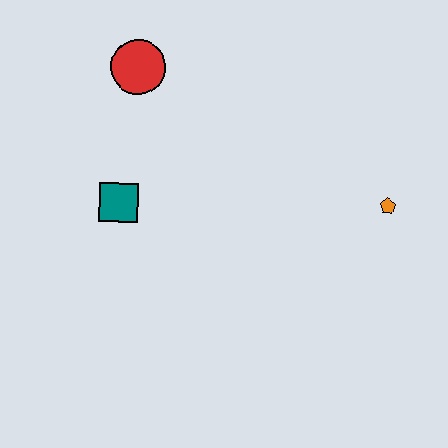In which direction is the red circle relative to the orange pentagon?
The red circle is to the left of the orange pentagon.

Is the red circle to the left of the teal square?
No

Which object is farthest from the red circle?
The orange pentagon is farthest from the red circle.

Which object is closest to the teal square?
The red circle is closest to the teal square.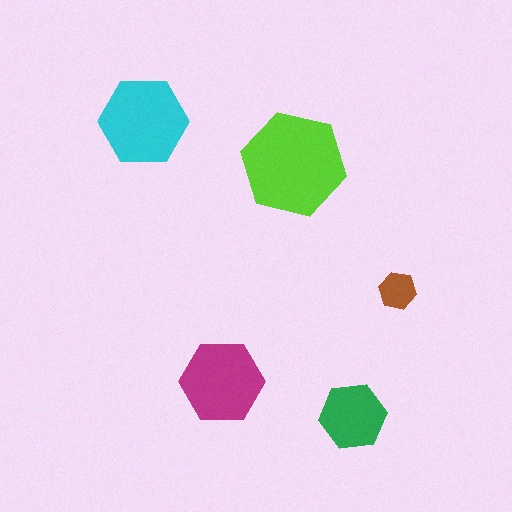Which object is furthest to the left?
The cyan hexagon is leftmost.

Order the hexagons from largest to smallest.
the lime one, the cyan one, the magenta one, the green one, the brown one.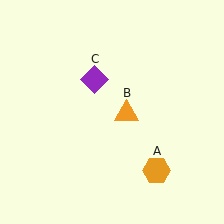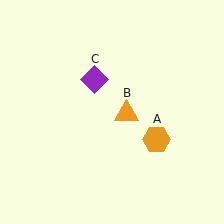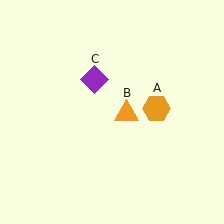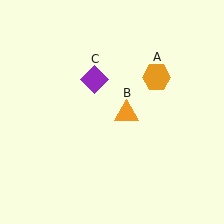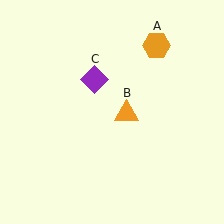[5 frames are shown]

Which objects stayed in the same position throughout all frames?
Orange triangle (object B) and purple diamond (object C) remained stationary.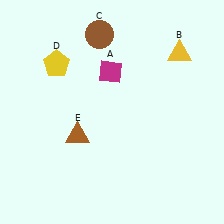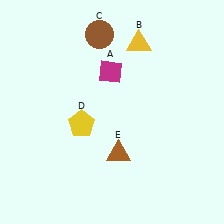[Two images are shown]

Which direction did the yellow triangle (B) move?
The yellow triangle (B) moved left.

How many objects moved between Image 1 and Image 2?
3 objects moved between the two images.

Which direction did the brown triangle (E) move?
The brown triangle (E) moved right.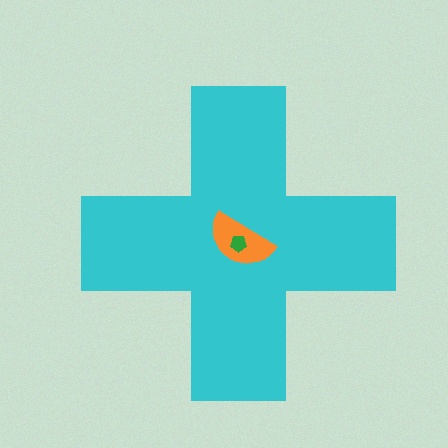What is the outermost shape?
The cyan cross.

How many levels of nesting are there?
3.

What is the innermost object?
The green pentagon.